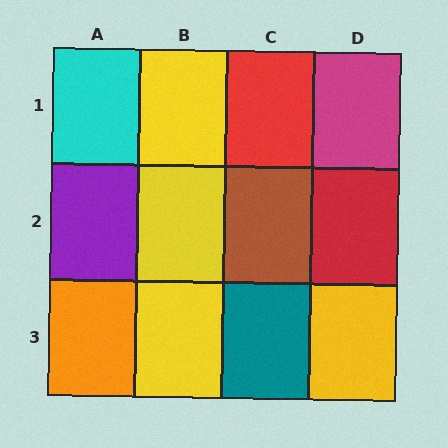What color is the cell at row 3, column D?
Yellow.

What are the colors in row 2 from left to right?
Purple, yellow, brown, red.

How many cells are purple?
1 cell is purple.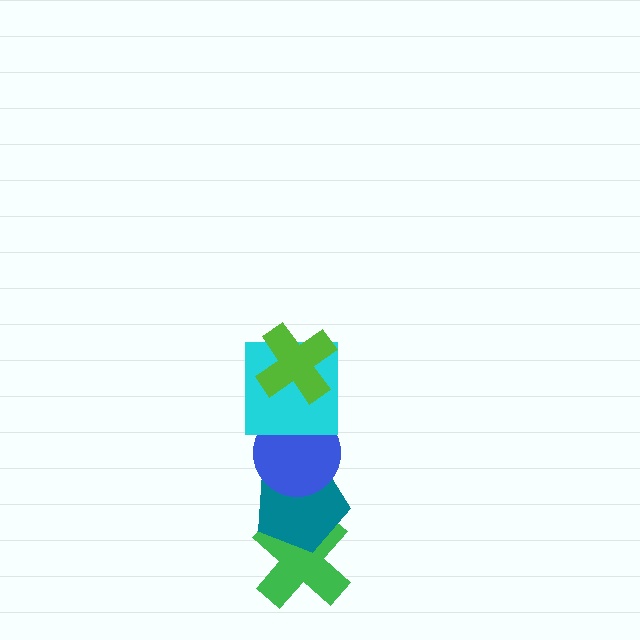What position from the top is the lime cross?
The lime cross is 1st from the top.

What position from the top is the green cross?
The green cross is 5th from the top.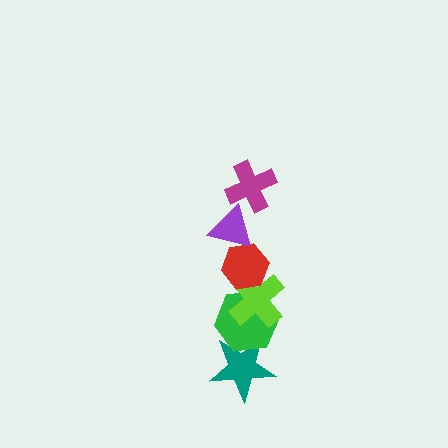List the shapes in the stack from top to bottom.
From top to bottom: the magenta cross, the purple triangle, the red hexagon, the lime cross, the green hexagon, the teal star.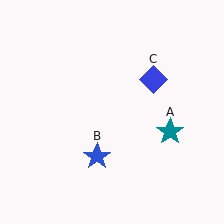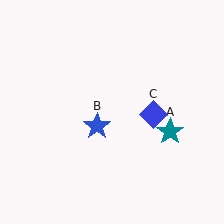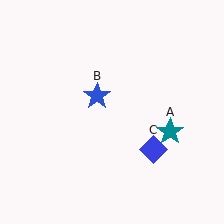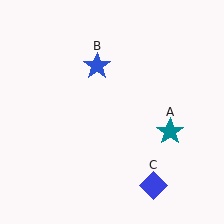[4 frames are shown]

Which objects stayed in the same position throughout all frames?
Teal star (object A) remained stationary.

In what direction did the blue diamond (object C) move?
The blue diamond (object C) moved down.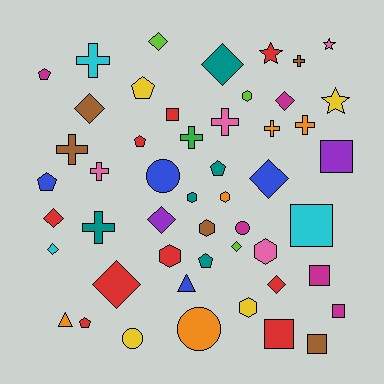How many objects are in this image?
There are 50 objects.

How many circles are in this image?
There are 4 circles.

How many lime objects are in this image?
There are 3 lime objects.